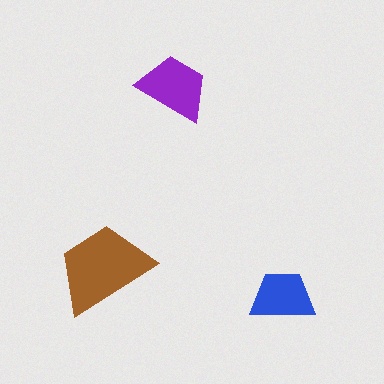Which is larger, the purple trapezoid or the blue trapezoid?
The purple one.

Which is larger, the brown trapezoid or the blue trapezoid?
The brown one.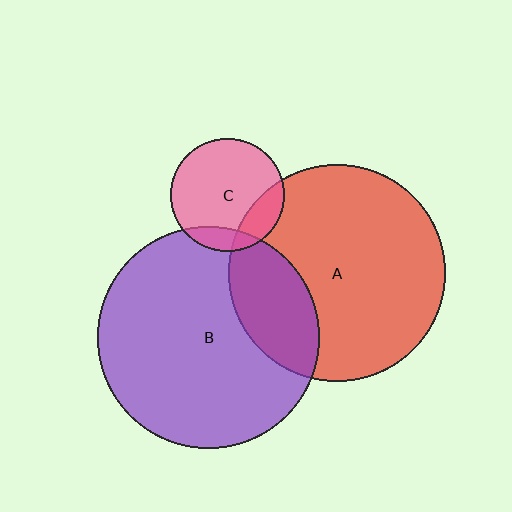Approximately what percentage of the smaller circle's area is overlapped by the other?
Approximately 25%.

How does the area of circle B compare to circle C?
Approximately 3.8 times.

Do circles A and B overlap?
Yes.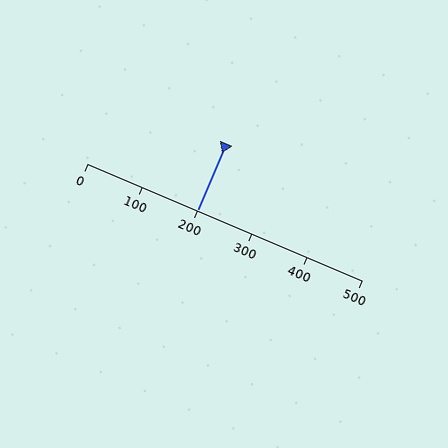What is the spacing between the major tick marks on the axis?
The major ticks are spaced 100 apart.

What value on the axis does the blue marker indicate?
The marker indicates approximately 200.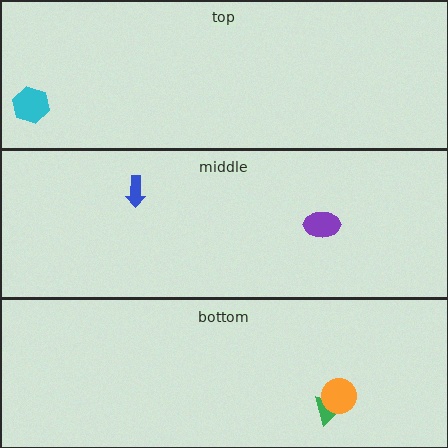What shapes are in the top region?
The cyan hexagon.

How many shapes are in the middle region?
2.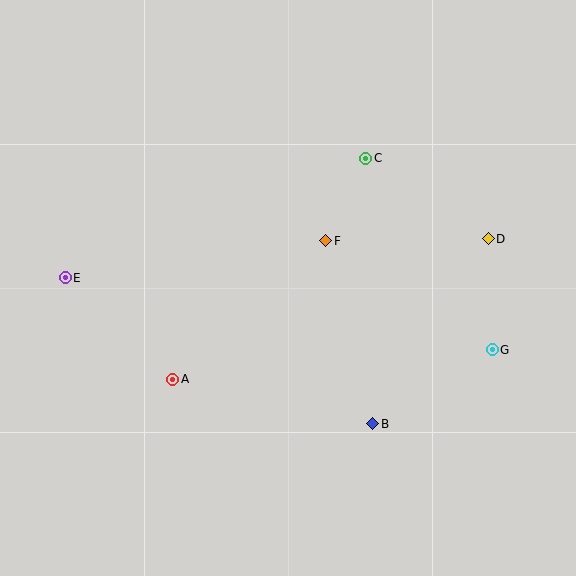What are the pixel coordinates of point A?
Point A is at (173, 379).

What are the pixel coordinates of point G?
Point G is at (492, 350).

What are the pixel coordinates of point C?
Point C is at (366, 158).